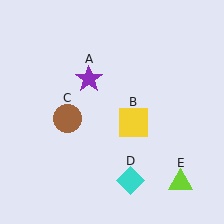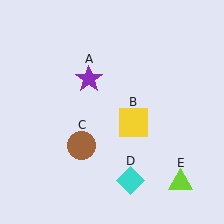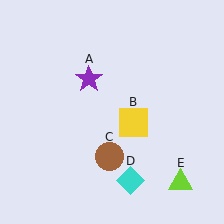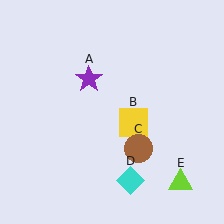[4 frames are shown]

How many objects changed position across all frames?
1 object changed position: brown circle (object C).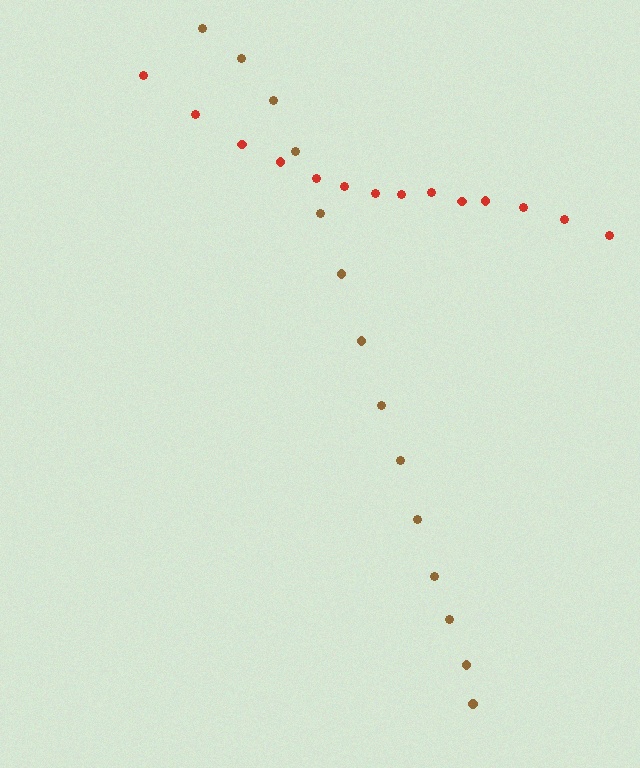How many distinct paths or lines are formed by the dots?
There are 2 distinct paths.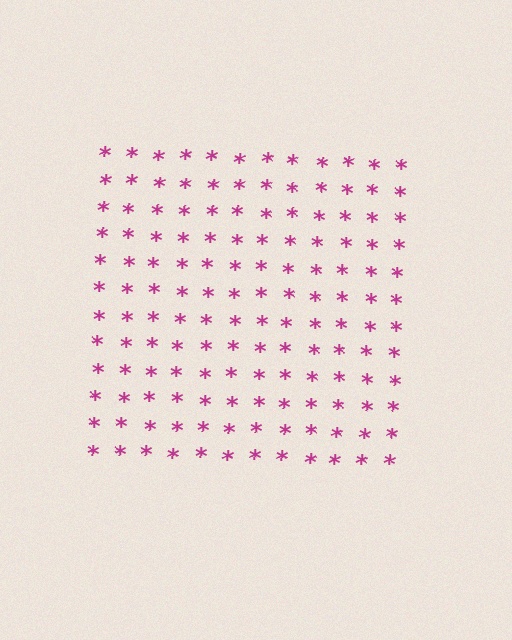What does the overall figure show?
The overall figure shows a square.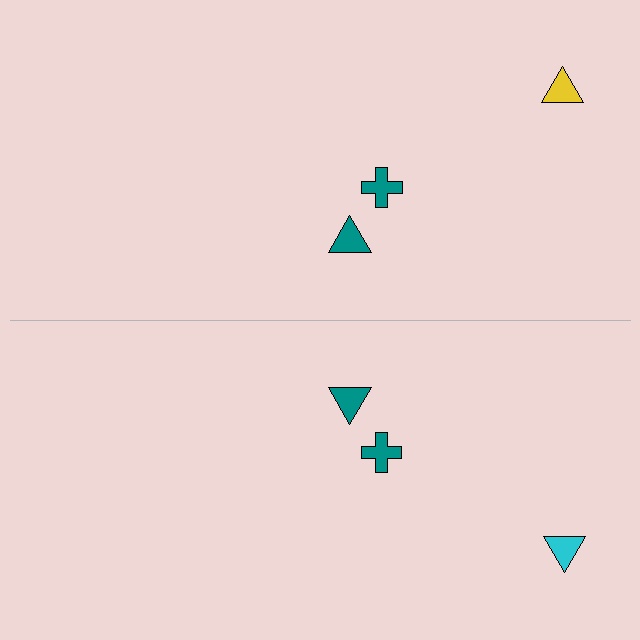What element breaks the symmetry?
The cyan triangle on the bottom side breaks the symmetry — its mirror counterpart is yellow.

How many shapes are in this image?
There are 6 shapes in this image.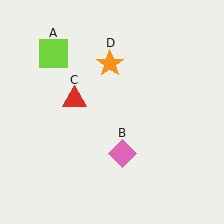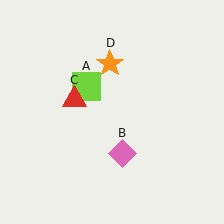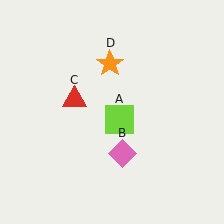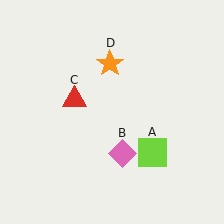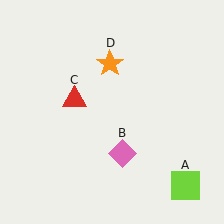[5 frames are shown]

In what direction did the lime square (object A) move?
The lime square (object A) moved down and to the right.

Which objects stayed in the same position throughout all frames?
Pink diamond (object B) and red triangle (object C) and orange star (object D) remained stationary.